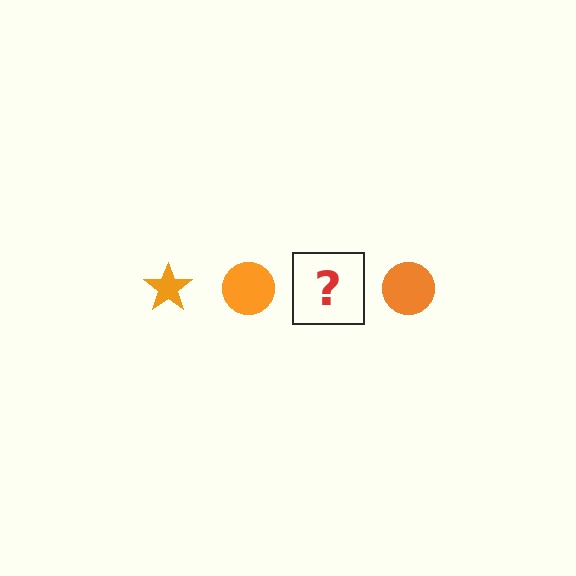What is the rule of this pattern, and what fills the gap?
The rule is that the pattern cycles through star, circle shapes in orange. The gap should be filled with an orange star.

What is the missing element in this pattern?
The missing element is an orange star.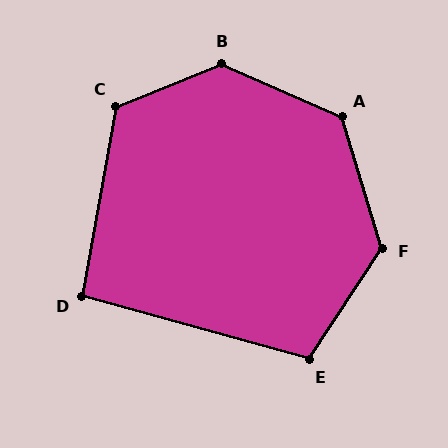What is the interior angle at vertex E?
Approximately 108 degrees (obtuse).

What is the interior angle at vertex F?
Approximately 130 degrees (obtuse).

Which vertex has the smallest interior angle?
D, at approximately 95 degrees.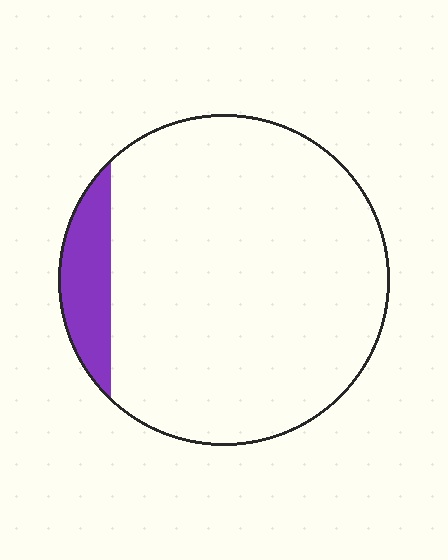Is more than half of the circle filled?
No.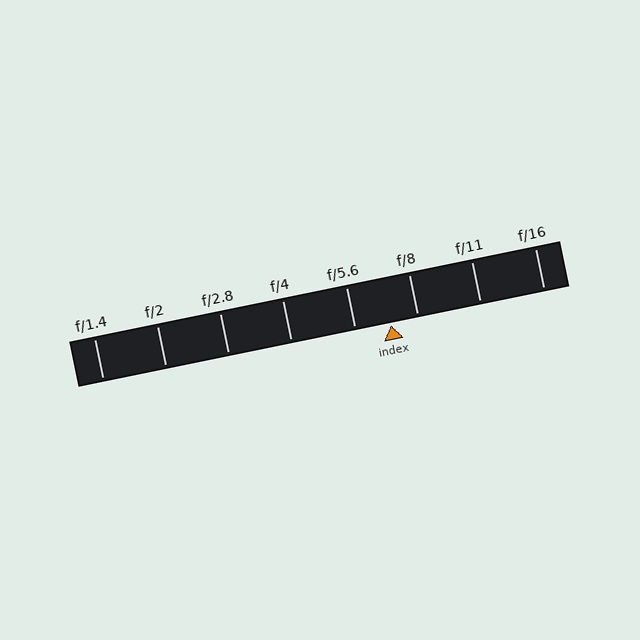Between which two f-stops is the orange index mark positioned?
The index mark is between f/5.6 and f/8.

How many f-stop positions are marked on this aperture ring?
There are 8 f-stop positions marked.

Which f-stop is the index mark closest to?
The index mark is closest to f/8.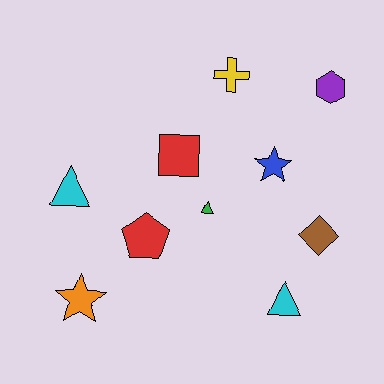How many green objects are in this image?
There is 1 green object.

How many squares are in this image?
There is 1 square.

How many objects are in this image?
There are 10 objects.